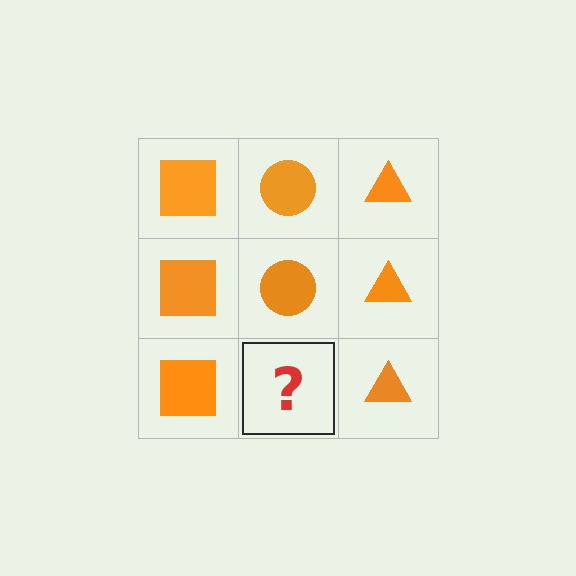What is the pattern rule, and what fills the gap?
The rule is that each column has a consistent shape. The gap should be filled with an orange circle.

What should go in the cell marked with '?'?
The missing cell should contain an orange circle.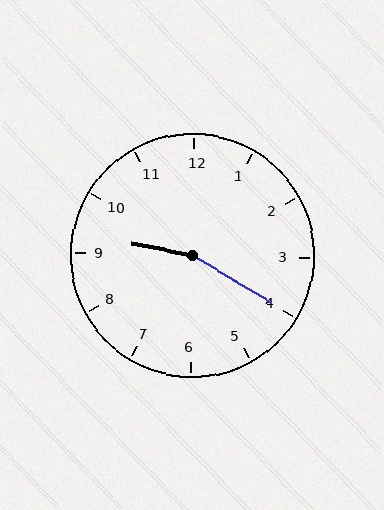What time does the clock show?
9:20.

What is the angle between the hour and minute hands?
Approximately 160 degrees.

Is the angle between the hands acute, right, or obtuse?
It is obtuse.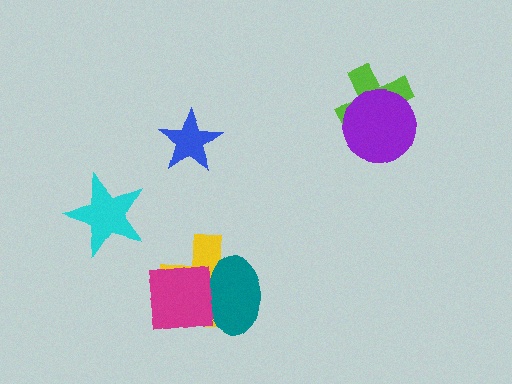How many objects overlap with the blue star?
0 objects overlap with the blue star.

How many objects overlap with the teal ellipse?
2 objects overlap with the teal ellipse.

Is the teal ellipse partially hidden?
Yes, it is partially covered by another shape.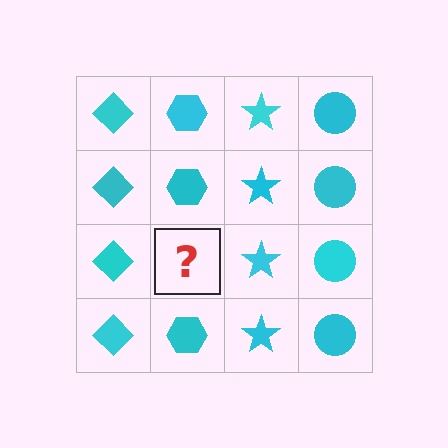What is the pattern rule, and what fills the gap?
The rule is that each column has a consistent shape. The gap should be filled with a cyan hexagon.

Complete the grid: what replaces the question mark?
The question mark should be replaced with a cyan hexagon.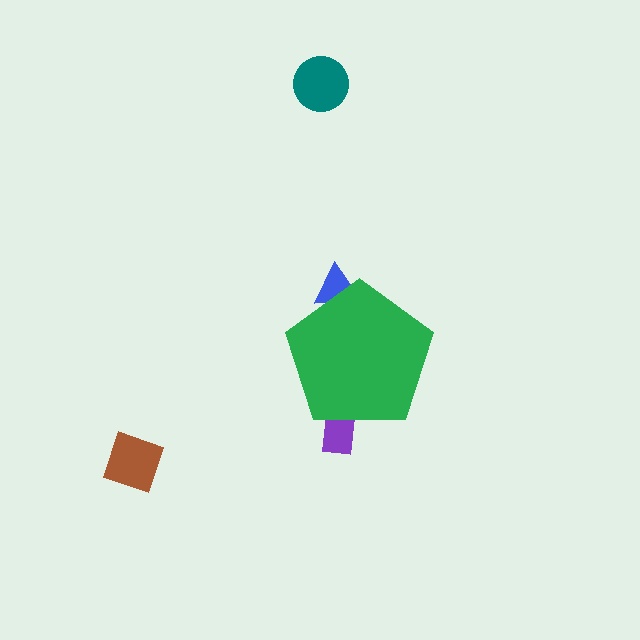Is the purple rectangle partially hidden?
Yes, the purple rectangle is partially hidden behind the green pentagon.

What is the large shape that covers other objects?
A green pentagon.